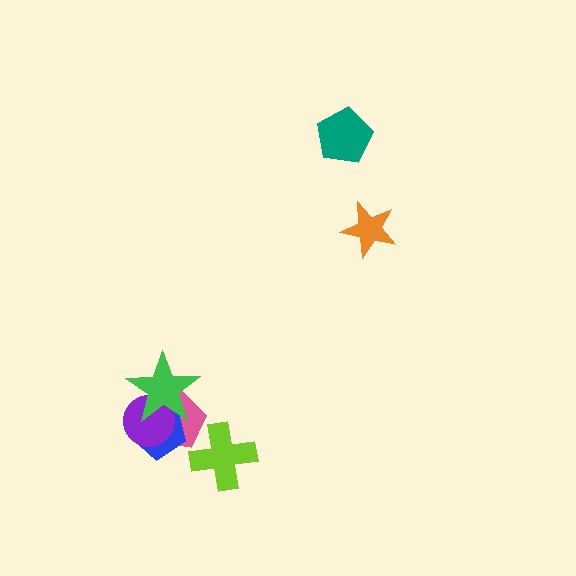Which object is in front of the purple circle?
The green star is in front of the purple circle.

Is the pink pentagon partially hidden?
Yes, it is partially covered by another shape.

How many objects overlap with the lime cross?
0 objects overlap with the lime cross.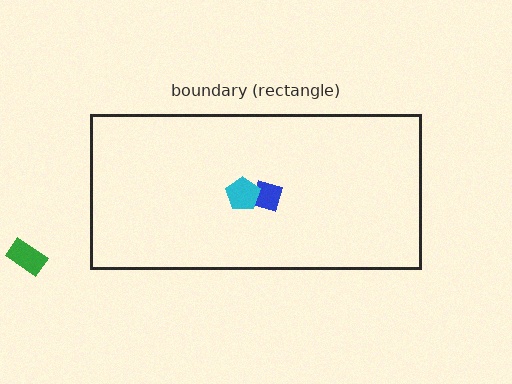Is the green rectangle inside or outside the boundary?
Outside.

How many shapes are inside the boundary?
2 inside, 1 outside.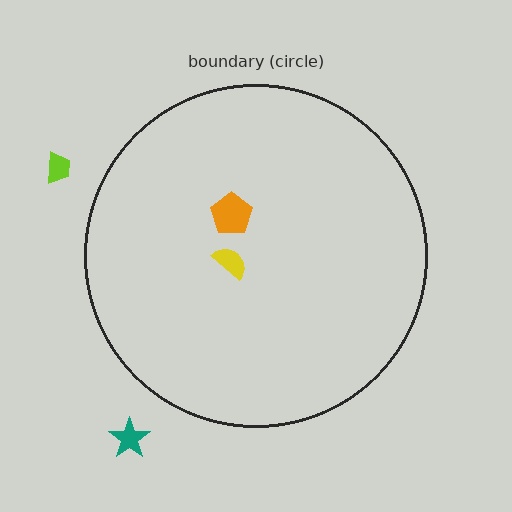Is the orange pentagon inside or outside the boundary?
Inside.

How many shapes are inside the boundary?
2 inside, 2 outside.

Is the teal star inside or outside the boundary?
Outside.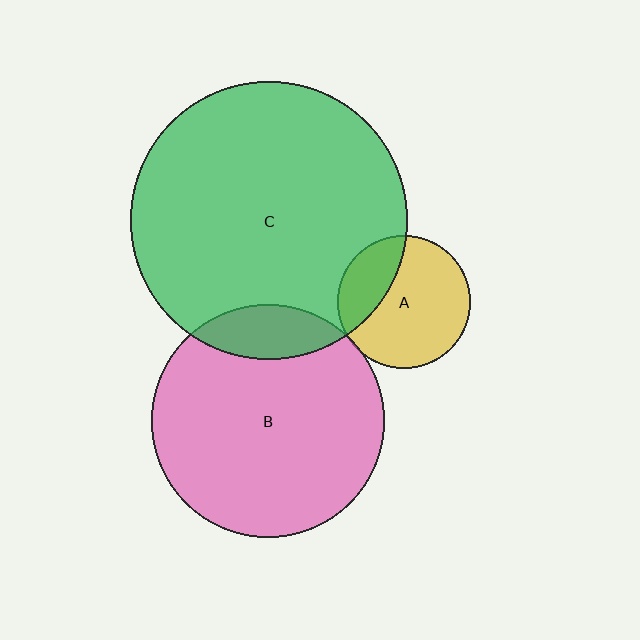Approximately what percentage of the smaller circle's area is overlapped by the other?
Approximately 30%.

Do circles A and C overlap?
Yes.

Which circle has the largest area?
Circle C (green).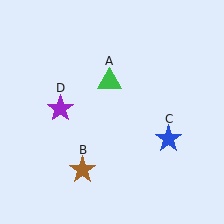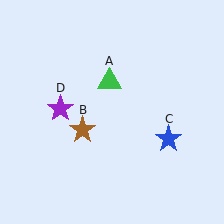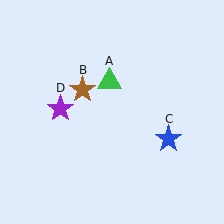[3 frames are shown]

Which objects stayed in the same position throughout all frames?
Green triangle (object A) and blue star (object C) and purple star (object D) remained stationary.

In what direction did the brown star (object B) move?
The brown star (object B) moved up.